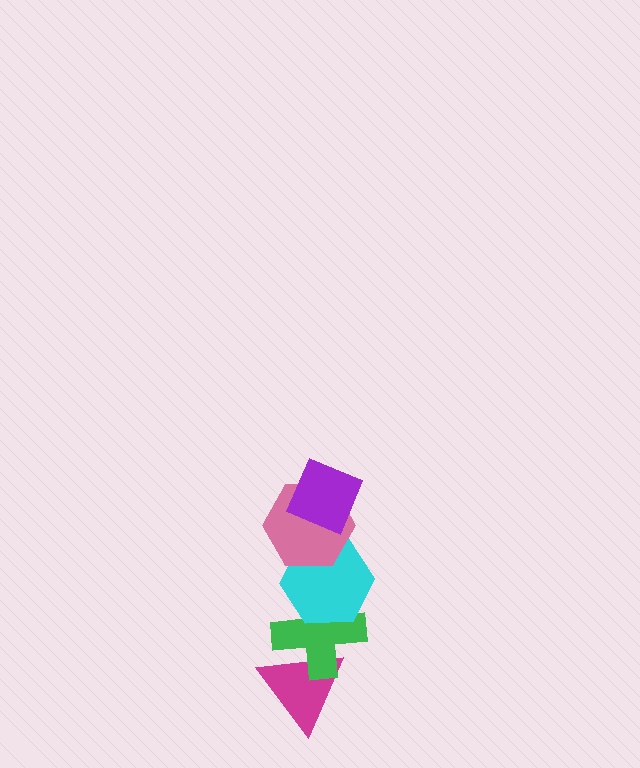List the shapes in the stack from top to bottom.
From top to bottom: the purple diamond, the pink hexagon, the cyan hexagon, the green cross, the magenta triangle.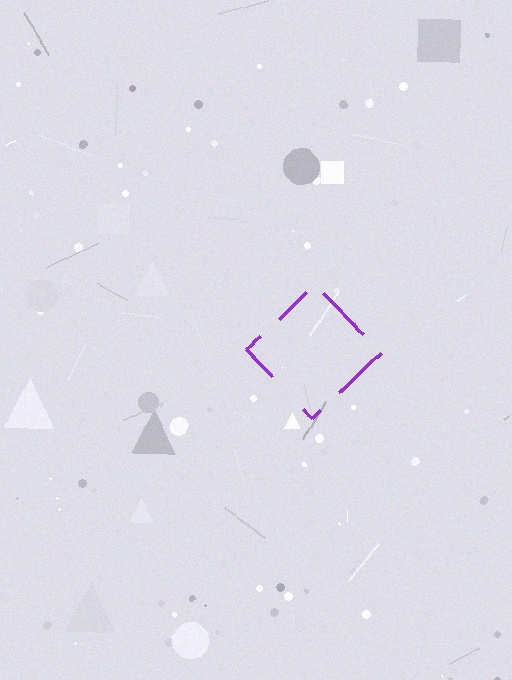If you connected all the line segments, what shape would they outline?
They would outline a diamond.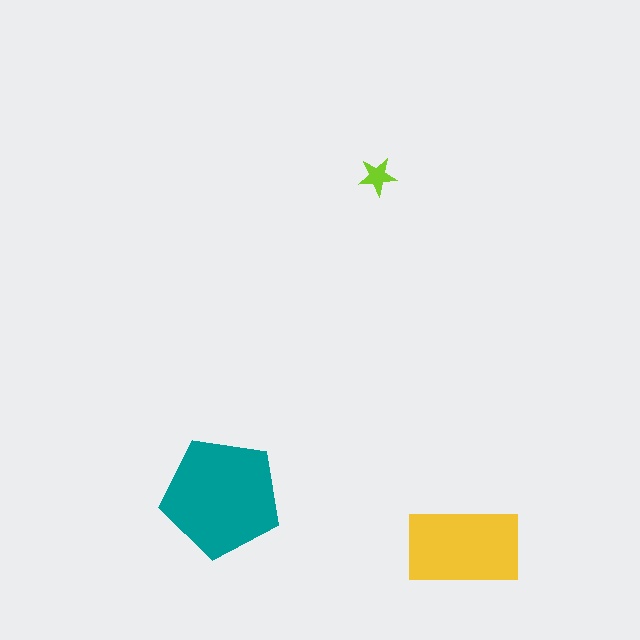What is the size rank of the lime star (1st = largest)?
3rd.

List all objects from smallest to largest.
The lime star, the yellow rectangle, the teal pentagon.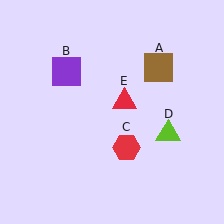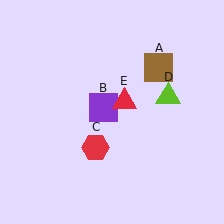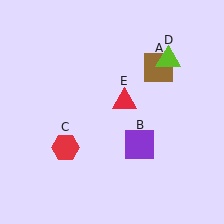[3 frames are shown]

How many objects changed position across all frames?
3 objects changed position: purple square (object B), red hexagon (object C), lime triangle (object D).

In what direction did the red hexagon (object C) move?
The red hexagon (object C) moved left.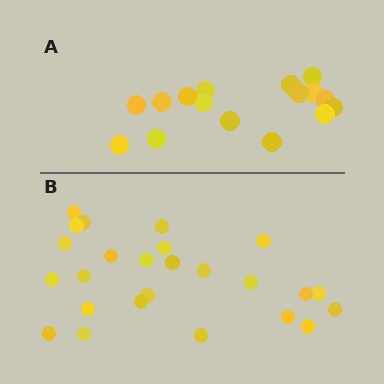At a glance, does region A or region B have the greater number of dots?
Region B (the bottom region) has more dots.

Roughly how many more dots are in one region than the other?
Region B has roughly 8 or so more dots than region A.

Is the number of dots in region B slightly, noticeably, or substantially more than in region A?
Region B has substantially more. The ratio is roughly 1.6 to 1.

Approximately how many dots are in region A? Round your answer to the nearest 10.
About 20 dots. (The exact count is 16, which rounds to 20.)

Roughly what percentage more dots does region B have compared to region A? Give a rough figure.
About 55% more.